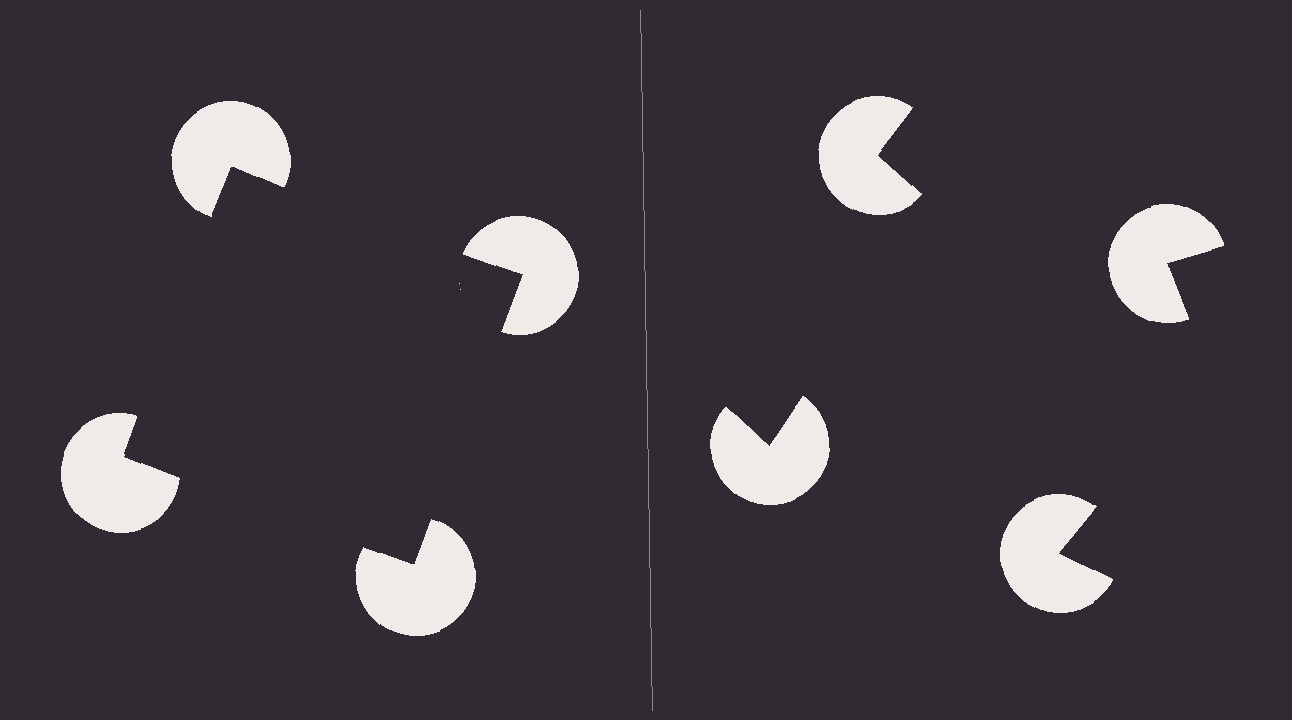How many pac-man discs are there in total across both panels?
8 — 4 on each side.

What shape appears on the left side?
An illusory square.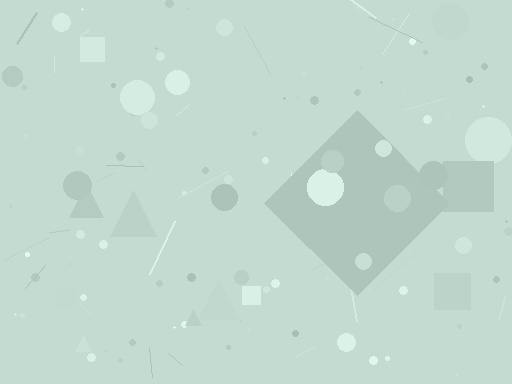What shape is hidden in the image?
A diamond is hidden in the image.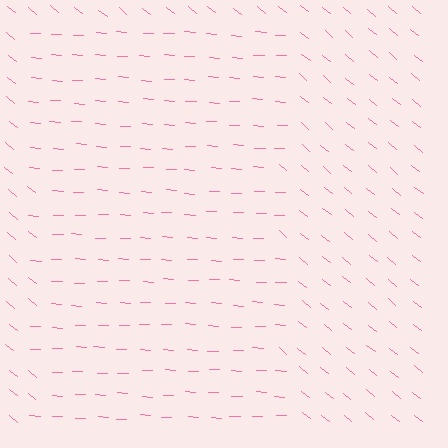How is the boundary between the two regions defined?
The boundary is defined purely by a change in line orientation (approximately 36 degrees difference). All lines are the same color and thickness.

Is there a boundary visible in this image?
Yes, there is a texture boundary formed by a change in line orientation.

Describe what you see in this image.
The image is filled with small pink line segments. A rectangle region in the image has lines oriented differently from the surrounding lines, creating a visible texture boundary.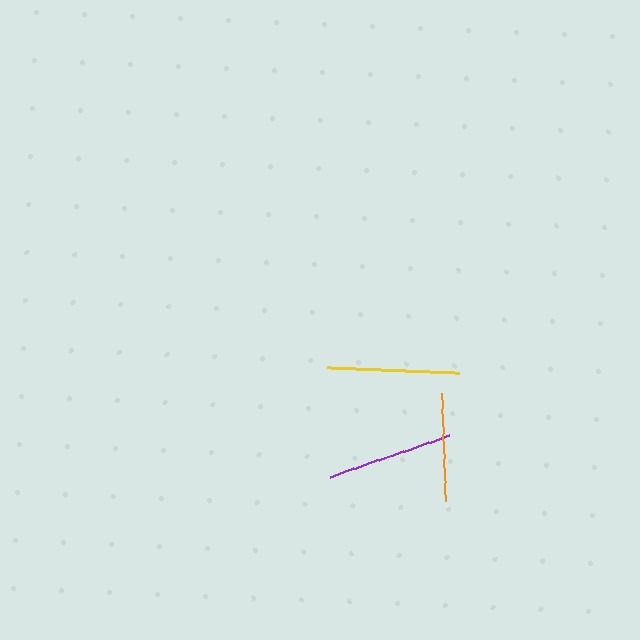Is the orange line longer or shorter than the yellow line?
The yellow line is longer than the orange line.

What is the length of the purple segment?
The purple segment is approximately 127 pixels long.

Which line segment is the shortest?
The orange line is the shortest at approximately 108 pixels.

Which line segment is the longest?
The yellow line is the longest at approximately 132 pixels.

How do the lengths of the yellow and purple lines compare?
The yellow and purple lines are approximately the same length.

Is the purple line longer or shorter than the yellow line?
The yellow line is longer than the purple line.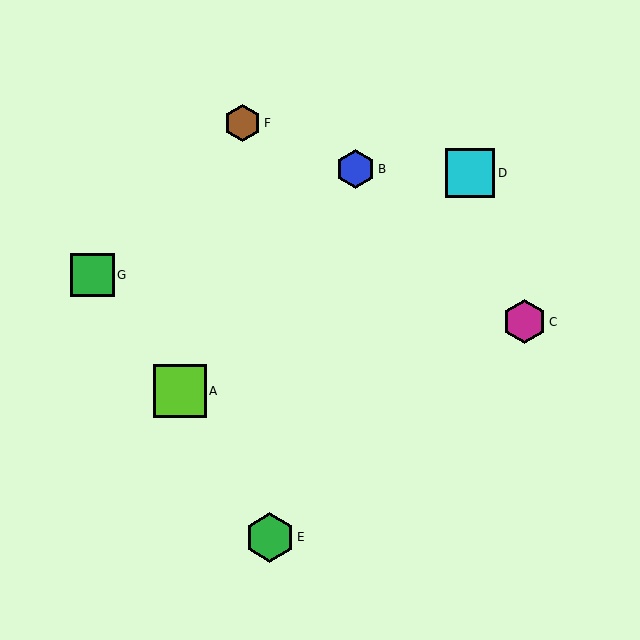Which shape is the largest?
The lime square (labeled A) is the largest.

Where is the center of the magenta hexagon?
The center of the magenta hexagon is at (524, 322).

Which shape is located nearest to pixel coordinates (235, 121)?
The brown hexagon (labeled F) at (242, 123) is nearest to that location.